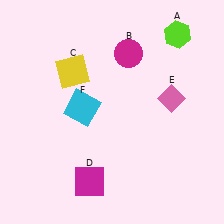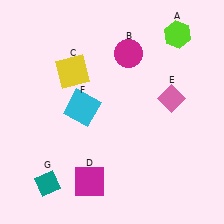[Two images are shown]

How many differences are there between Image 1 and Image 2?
There is 1 difference between the two images.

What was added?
A teal diamond (G) was added in Image 2.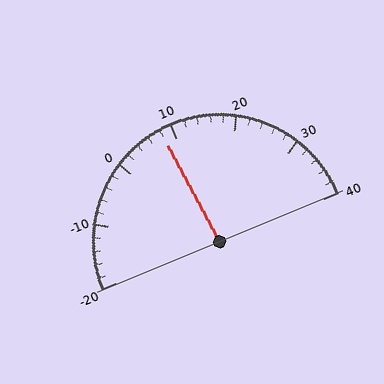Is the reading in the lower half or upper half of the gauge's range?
The reading is in the lower half of the range (-20 to 40).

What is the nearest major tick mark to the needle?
The nearest major tick mark is 10.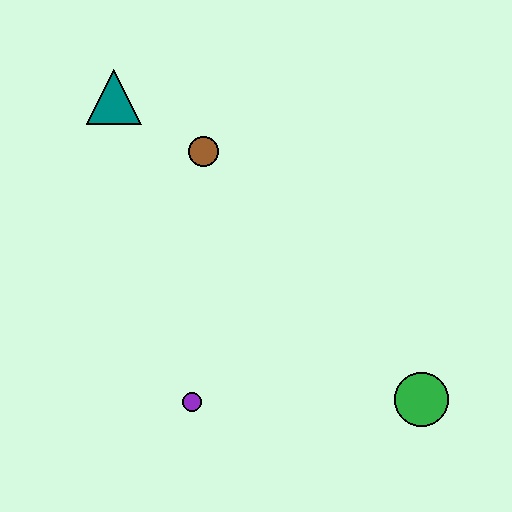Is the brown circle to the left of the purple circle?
No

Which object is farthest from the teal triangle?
The green circle is farthest from the teal triangle.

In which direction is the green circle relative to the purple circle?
The green circle is to the right of the purple circle.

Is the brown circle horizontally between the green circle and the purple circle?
Yes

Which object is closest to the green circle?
The purple circle is closest to the green circle.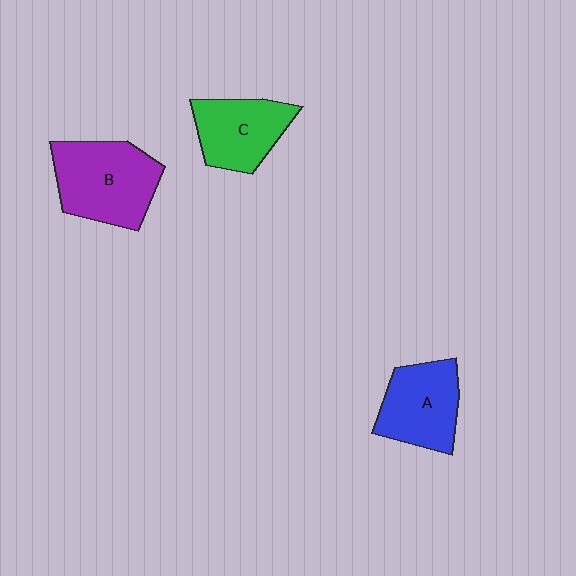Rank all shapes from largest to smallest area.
From largest to smallest: B (purple), A (blue), C (green).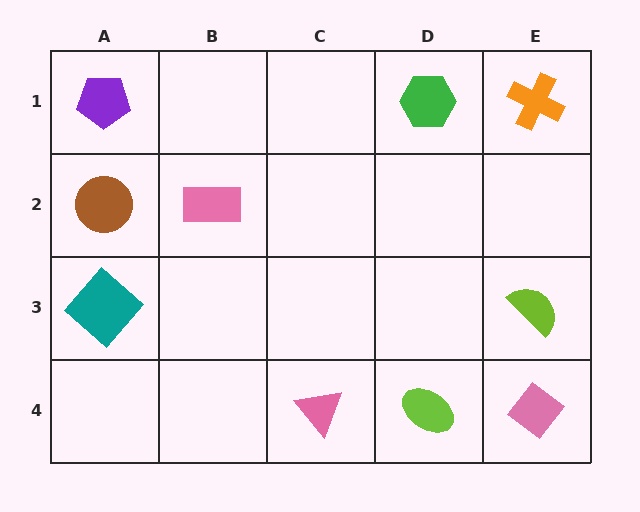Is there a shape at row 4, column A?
No, that cell is empty.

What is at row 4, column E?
A pink diamond.